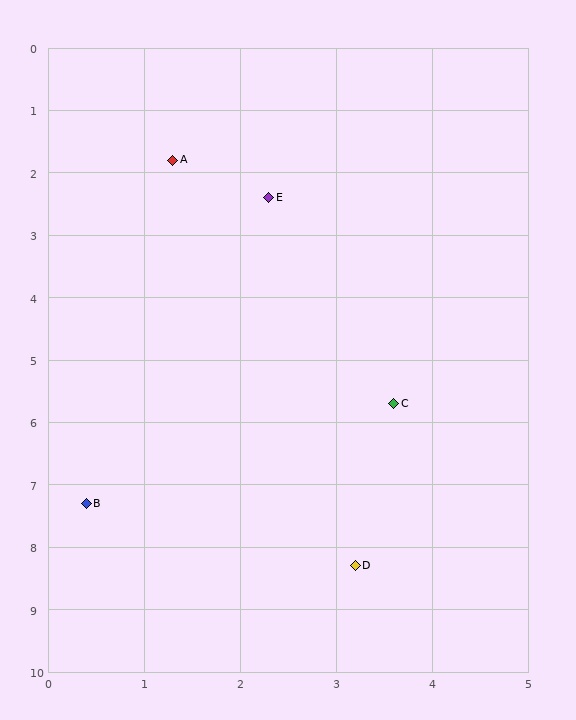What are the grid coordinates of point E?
Point E is at approximately (2.3, 2.4).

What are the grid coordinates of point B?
Point B is at approximately (0.4, 7.3).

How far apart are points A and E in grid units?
Points A and E are about 1.2 grid units apart.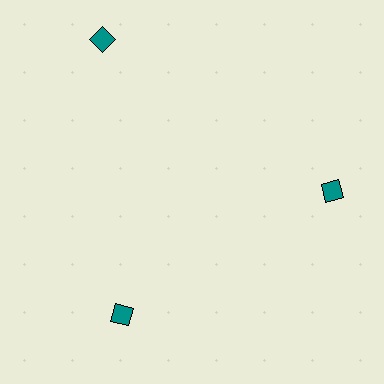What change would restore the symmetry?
The symmetry would be restored by moving it inward, back onto the ring so that all 3 squares sit at equal angles and equal distance from the center.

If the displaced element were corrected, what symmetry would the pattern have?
It would have 3-fold rotational symmetry — the pattern would map onto itself every 120 degrees.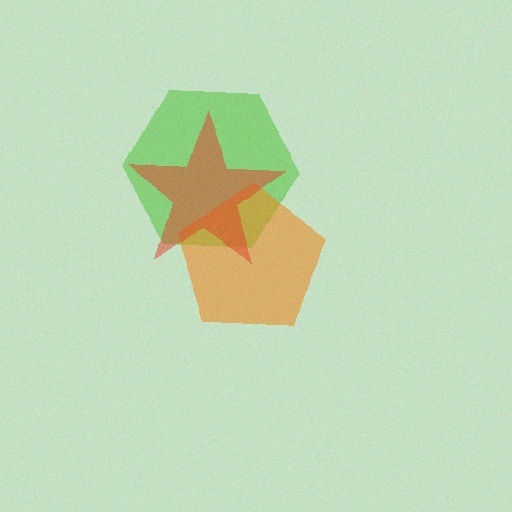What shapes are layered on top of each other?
The layered shapes are: a lime hexagon, an orange pentagon, a red star.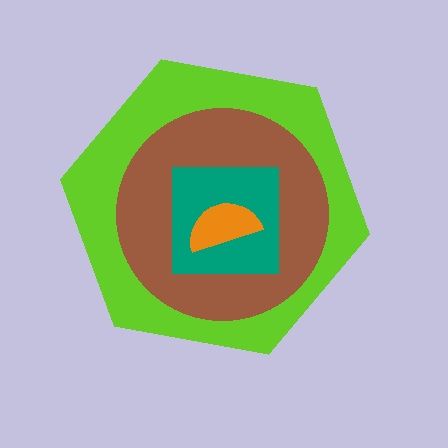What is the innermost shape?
The orange semicircle.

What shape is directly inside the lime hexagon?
The brown circle.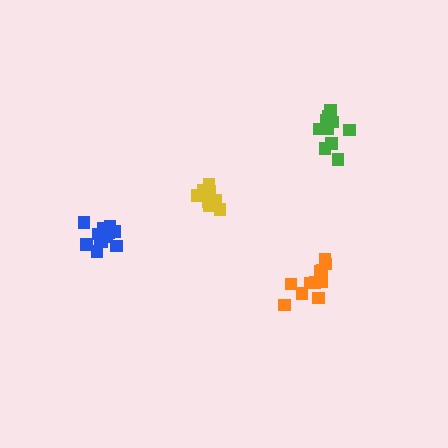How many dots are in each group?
Group 1: 10 dots, Group 2: 11 dots, Group 3: 11 dots, Group 4: 15 dots (47 total).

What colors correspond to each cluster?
The clusters are colored: yellow, green, orange, blue.